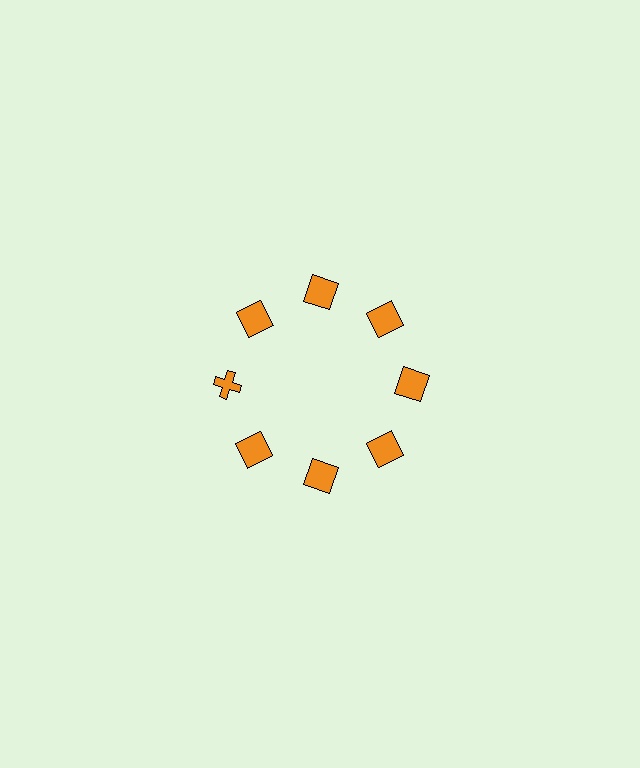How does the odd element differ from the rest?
It has a different shape: cross instead of square.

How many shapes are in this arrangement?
There are 8 shapes arranged in a ring pattern.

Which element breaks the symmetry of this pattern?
The orange cross at roughly the 9 o'clock position breaks the symmetry. All other shapes are orange squares.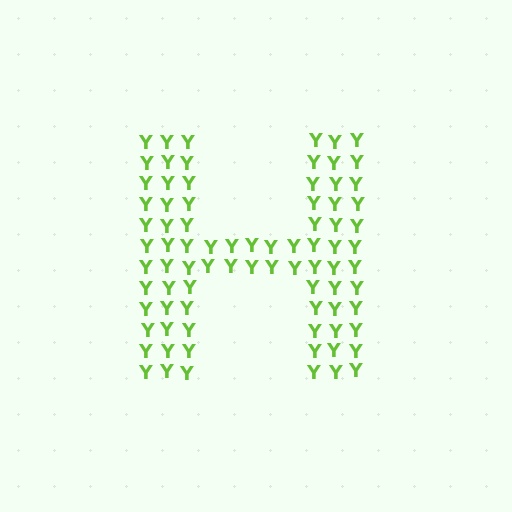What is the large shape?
The large shape is the letter H.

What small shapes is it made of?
It is made of small letter Y's.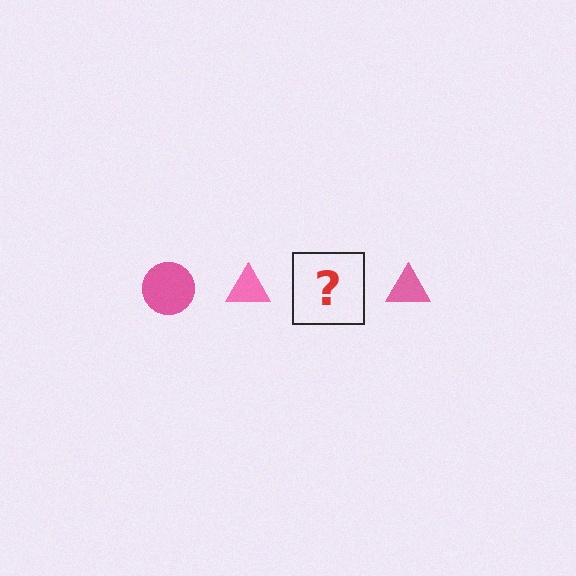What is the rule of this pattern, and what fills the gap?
The rule is that the pattern cycles through circle, triangle shapes in pink. The gap should be filled with a pink circle.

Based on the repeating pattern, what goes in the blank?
The blank should be a pink circle.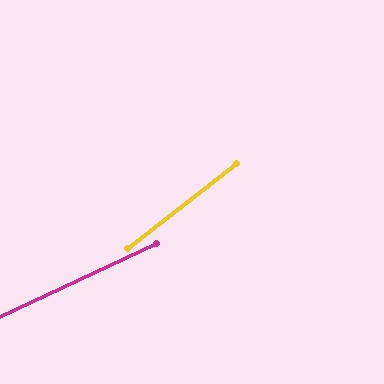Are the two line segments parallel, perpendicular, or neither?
Neither parallel nor perpendicular — they differ by about 13°.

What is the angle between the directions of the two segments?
Approximately 13 degrees.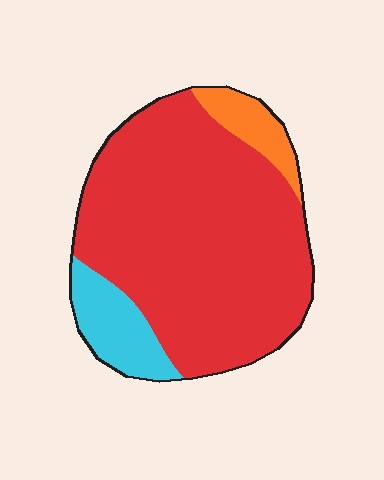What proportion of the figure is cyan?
Cyan takes up about one eighth (1/8) of the figure.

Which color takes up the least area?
Orange, at roughly 10%.